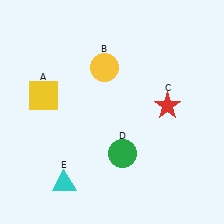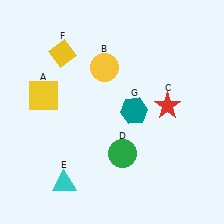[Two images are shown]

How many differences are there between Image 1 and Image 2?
There are 2 differences between the two images.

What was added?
A yellow diamond (F), a teal hexagon (G) were added in Image 2.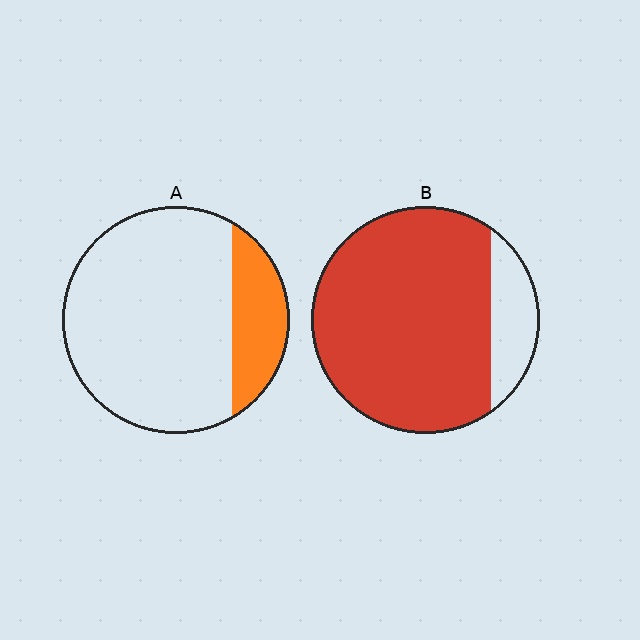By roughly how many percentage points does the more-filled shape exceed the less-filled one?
By roughly 65 percentage points (B over A).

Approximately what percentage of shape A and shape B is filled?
A is approximately 20% and B is approximately 85%.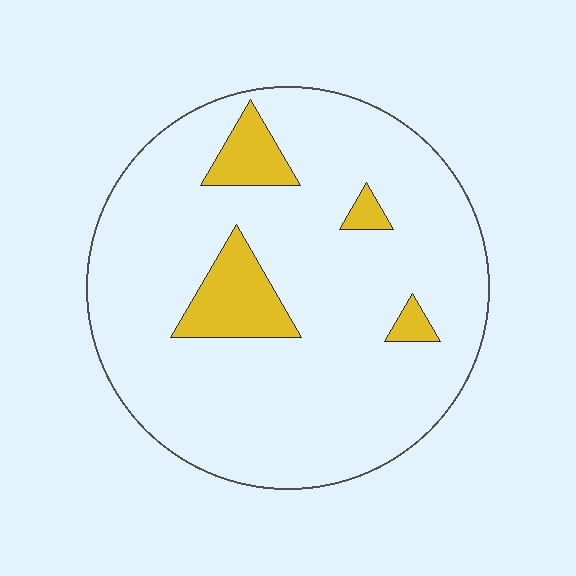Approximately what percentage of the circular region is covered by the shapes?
Approximately 10%.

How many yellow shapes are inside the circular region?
4.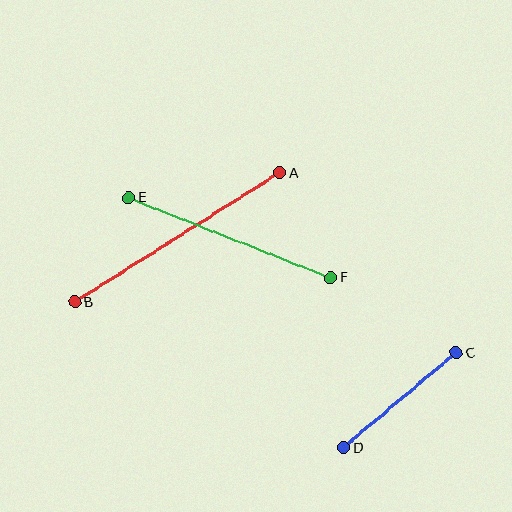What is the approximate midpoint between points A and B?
The midpoint is at approximately (177, 237) pixels.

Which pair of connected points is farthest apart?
Points A and B are farthest apart.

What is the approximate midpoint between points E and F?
The midpoint is at approximately (230, 238) pixels.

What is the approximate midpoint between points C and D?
The midpoint is at approximately (400, 400) pixels.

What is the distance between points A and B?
The distance is approximately 243 pixels.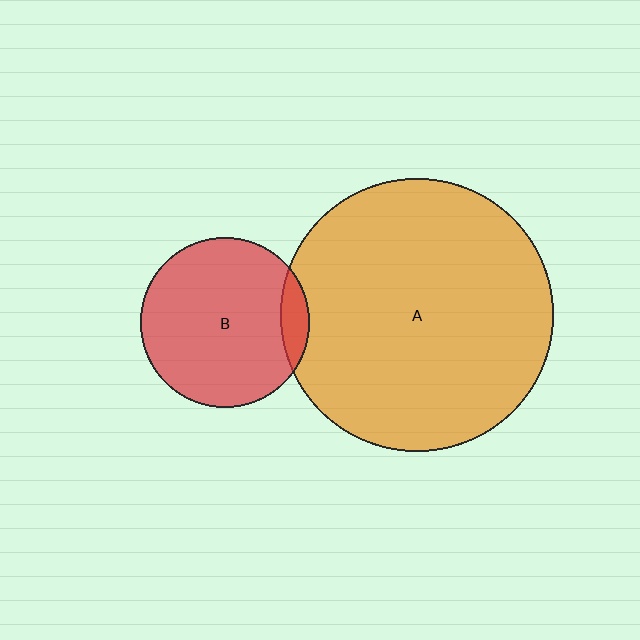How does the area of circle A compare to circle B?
Approximately 2.6 times.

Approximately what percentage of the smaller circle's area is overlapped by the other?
Approximately 10%.